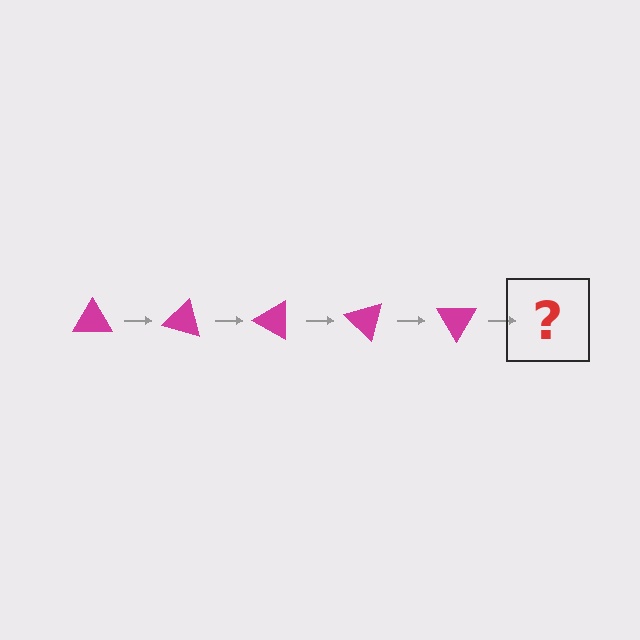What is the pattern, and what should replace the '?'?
The pattern is that the triangle rotates 15 degrees each step. The '?' should be a magenta triangle rotated 75 degrees.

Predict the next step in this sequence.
The next step is a magenta triangle rotated 75 degrees.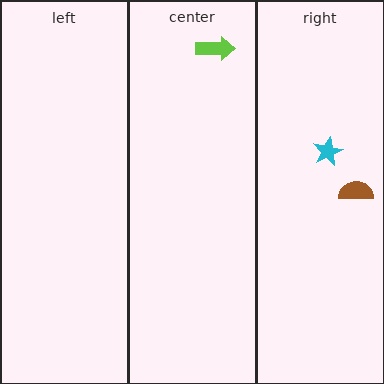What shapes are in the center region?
The lime arrow.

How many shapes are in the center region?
1.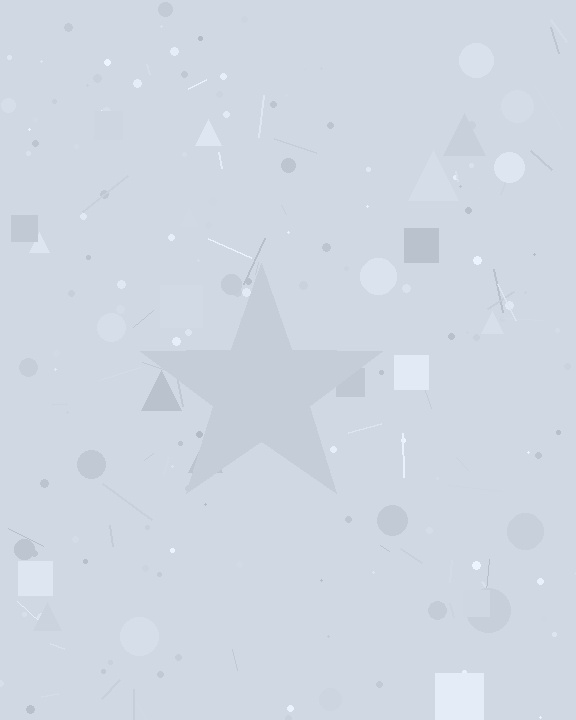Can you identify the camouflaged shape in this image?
The camouflaged shape is a star.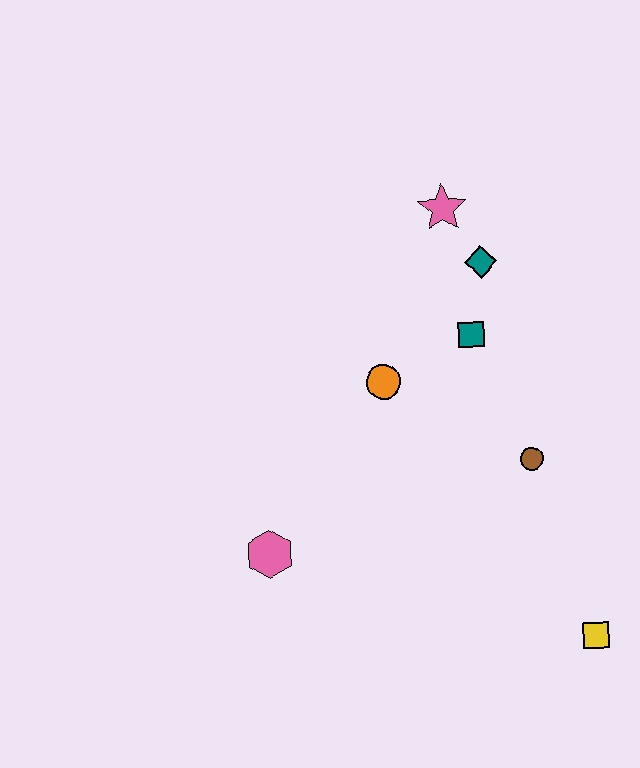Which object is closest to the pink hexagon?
The orange circle is closest to the pink hexagon.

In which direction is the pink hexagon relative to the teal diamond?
The pink hexagon is below the teal diamond.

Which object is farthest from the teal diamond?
The yellow square is farthest from the teal diamond.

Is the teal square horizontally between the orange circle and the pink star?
No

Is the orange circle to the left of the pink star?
Yes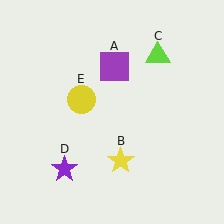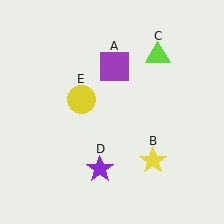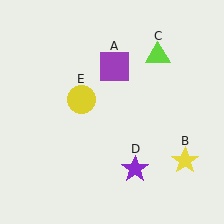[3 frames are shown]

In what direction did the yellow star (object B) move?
The yellow star (object B) moved right.